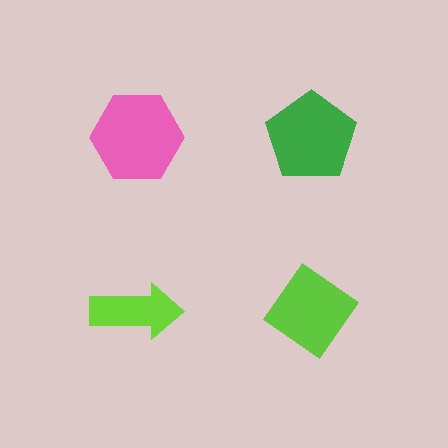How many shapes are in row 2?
2 shapes.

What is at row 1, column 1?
A pink hexagon.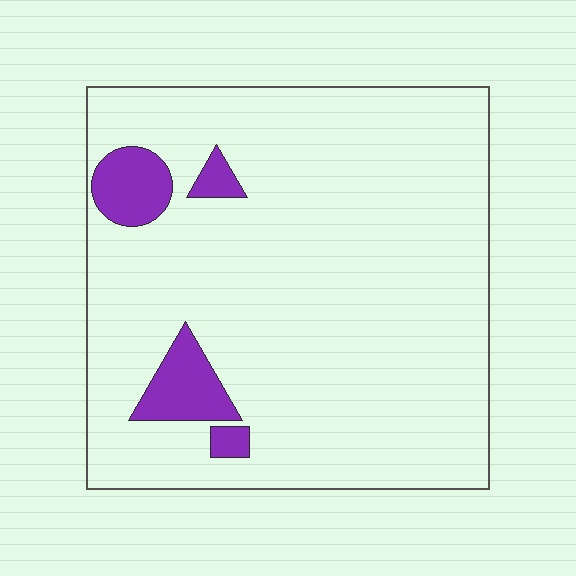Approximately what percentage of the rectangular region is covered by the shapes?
Approximately 10%.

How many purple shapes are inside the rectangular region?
4.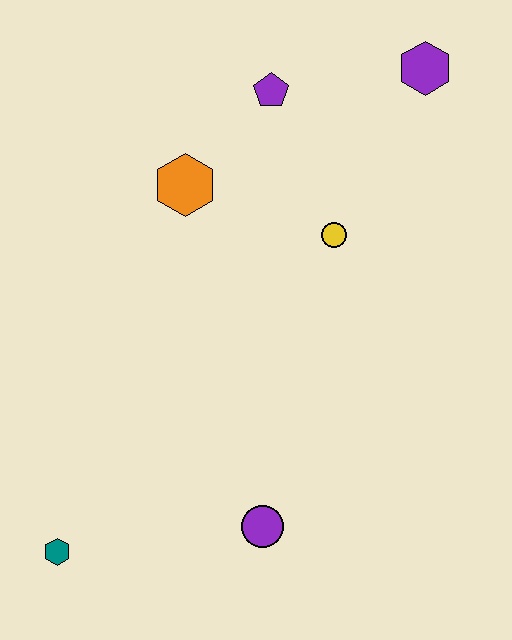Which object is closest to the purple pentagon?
The orange hexagon is closest to the purple pentagon.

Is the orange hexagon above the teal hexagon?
Yes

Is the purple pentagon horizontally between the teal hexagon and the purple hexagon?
Yes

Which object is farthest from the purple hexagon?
The teal hexagon is farthest from the purple hexagon.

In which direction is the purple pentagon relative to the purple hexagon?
The purple pentagon is to the left of the purple hexagon.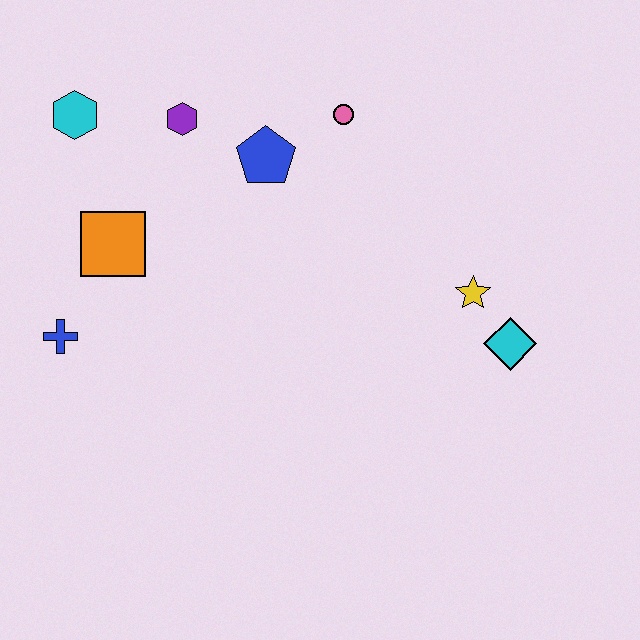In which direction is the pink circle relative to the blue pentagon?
The pink circle is to the right of the blue pentagon.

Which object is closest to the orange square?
The blue cross is closest to the orange square.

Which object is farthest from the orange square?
The cyan diamond is farthest from the orange square.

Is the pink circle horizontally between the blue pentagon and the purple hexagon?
No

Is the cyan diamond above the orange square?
No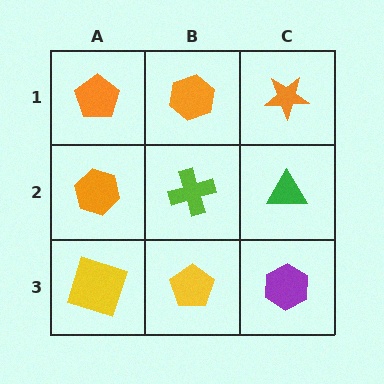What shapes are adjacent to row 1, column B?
A lime cross (row 2, column B), an orange pentagon (row 1, column A), an orange star (row 1, column C).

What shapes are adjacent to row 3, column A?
An orange hexagon (row 2, column A), a yellow pentagon (row 3, column B).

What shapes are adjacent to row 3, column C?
A green triangle (row 2, column C), a yellow pentagon (row 3, column B).